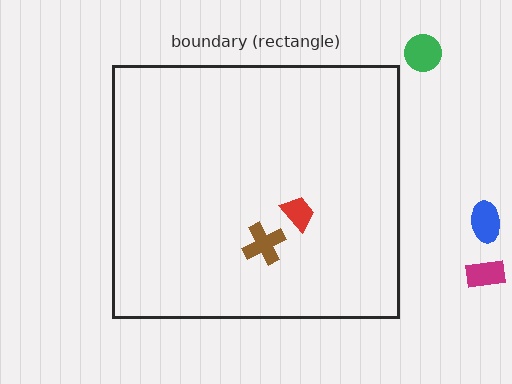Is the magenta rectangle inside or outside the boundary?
Outside.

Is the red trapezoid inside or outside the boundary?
Inside.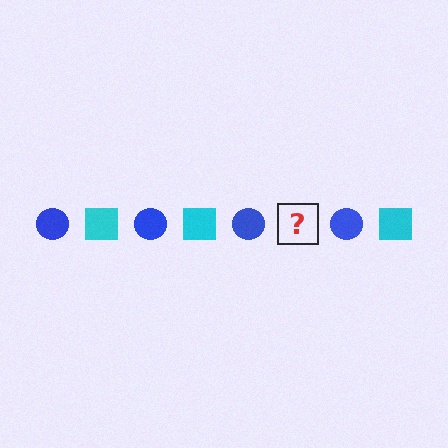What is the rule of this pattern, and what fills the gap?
The rule is that the pattern alternates between blue circle and cyan square. The gap should be filled with a cyan square.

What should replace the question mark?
The question mark should be replaced with a cyan square.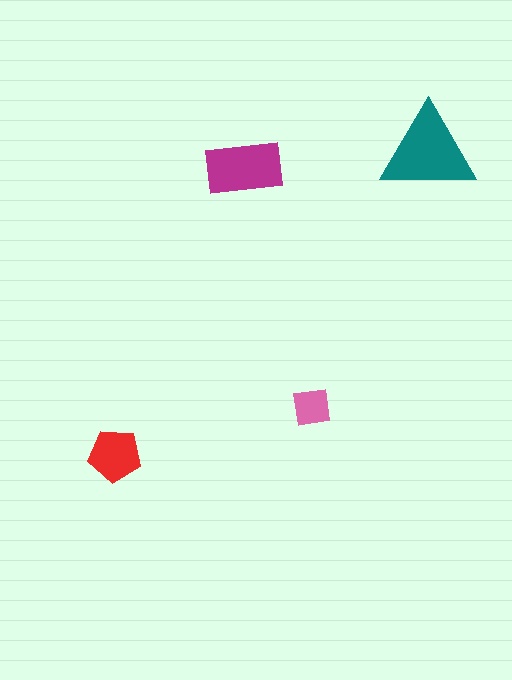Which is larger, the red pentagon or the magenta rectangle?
The magenta rectangle.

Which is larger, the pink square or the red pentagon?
The red pentagon.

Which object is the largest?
The teal triangle.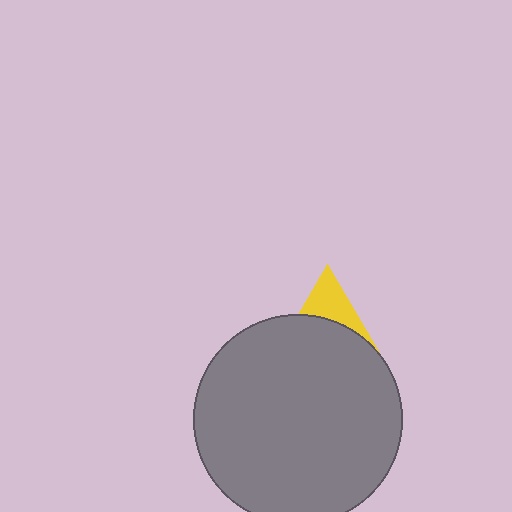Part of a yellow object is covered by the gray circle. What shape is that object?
It is a triangle.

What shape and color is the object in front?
The object in front is a gray circle.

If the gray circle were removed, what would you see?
You would see the complete yellow triangle.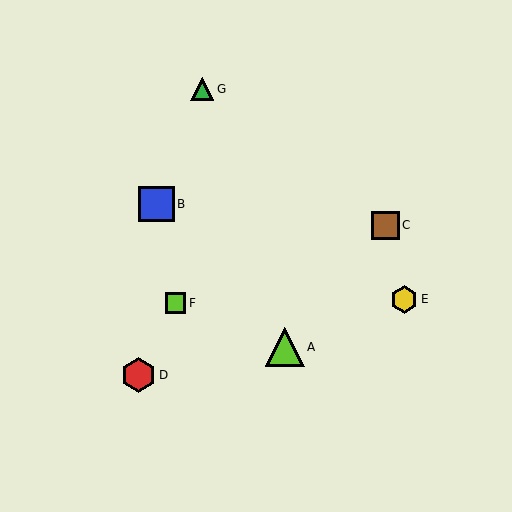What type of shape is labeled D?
Shape D is a red hexagon.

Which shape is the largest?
The lime triangle (labeled A) is the largest.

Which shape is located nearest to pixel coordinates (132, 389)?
The red hexagon (labeled D) at (139, 375) is nearest to that location.